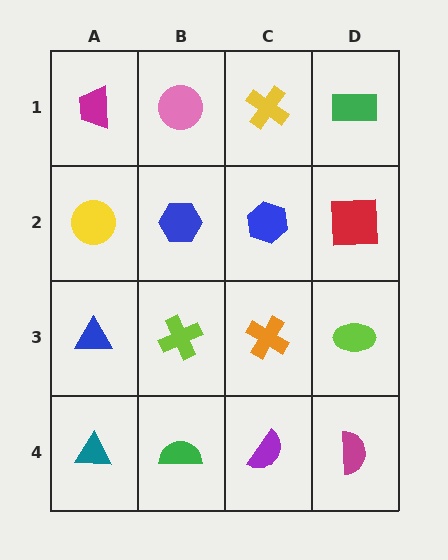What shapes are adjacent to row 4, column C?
An orange cross (row 3, column C), a green semicircle (row 4, column B), a magenta semicircle (row 4, column D).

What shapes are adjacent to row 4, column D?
A lime ellipse (row 3, column D), a purple semicircle (row 4, column C).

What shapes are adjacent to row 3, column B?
A blue hexagon (row 2, column B), a green semicircle (row 4, column B), a blue triangle (row 3, column A), an orange cross (row 3, column C).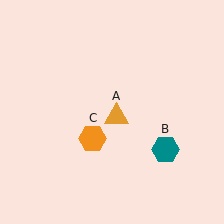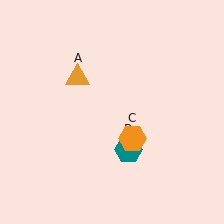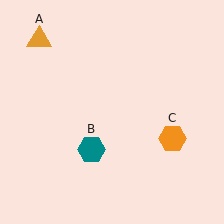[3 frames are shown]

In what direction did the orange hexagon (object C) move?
The orange hexagon (object C) moved right.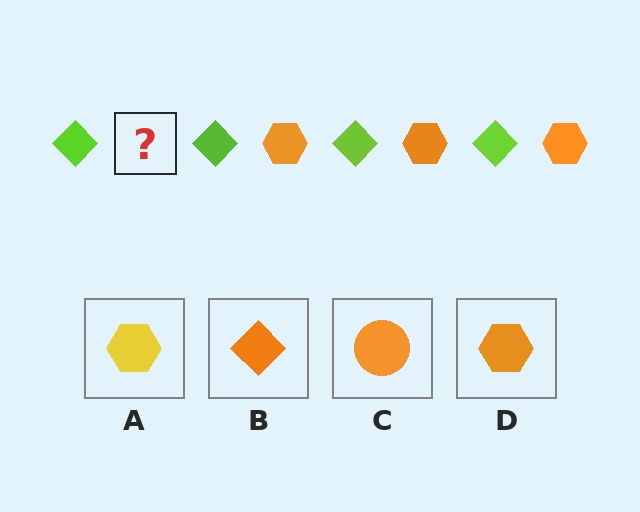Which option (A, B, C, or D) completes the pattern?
D.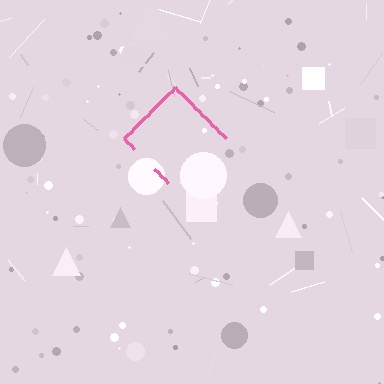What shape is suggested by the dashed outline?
The dashed outline suggests a diamond.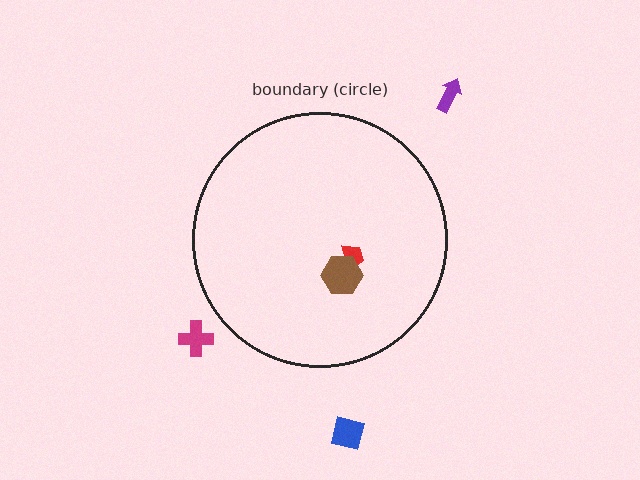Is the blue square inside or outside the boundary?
Outside.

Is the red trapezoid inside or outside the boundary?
Inside.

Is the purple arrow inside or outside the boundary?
Outside.